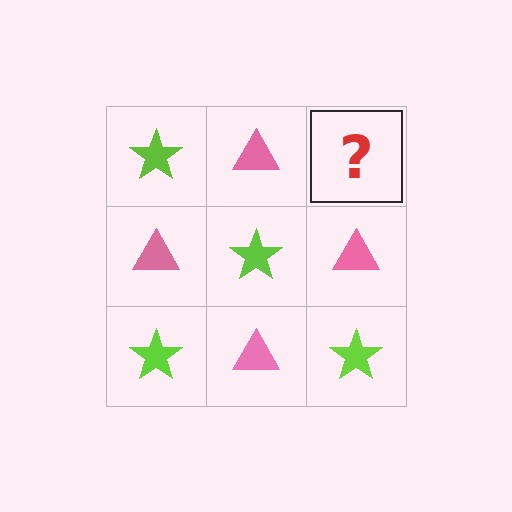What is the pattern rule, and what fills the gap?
The rule is that it alternates lime star and pink triangle in a checkerboard pattern. The gap should be filled with a lime star.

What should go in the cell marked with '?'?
The missing cell should contain a lime star.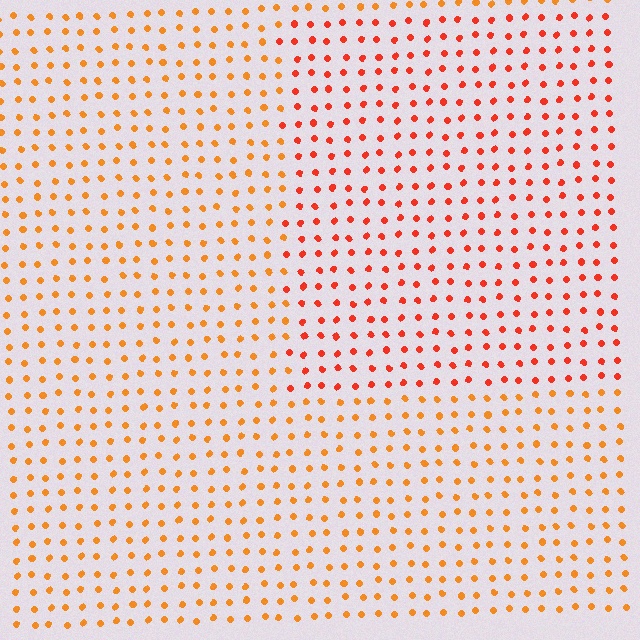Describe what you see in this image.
The image is filled with small orange elements in a uniform arrangement. A rectangle-shaped region is visible where the elements are tinted to a slightly different hue, forming a subtle color boundary.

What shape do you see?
I see a rectangle.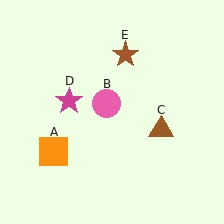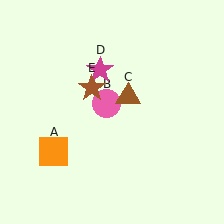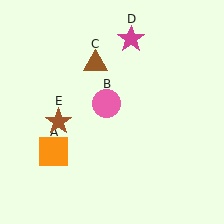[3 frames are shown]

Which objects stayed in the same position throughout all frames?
Orange square (object A) and pink circle (object B) remained stationary.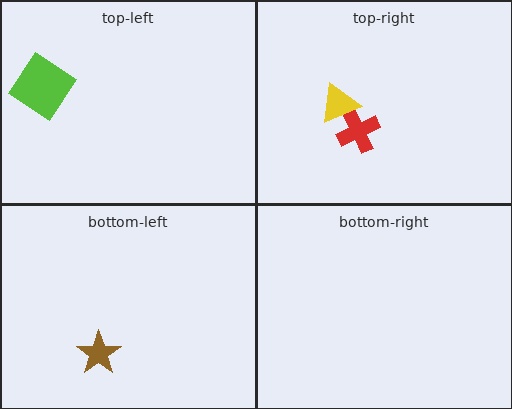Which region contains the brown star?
The bottom-left region.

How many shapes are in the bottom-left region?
1.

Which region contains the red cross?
The top-right region.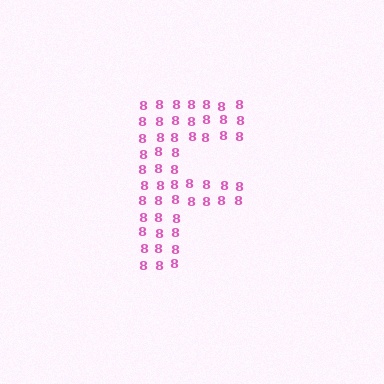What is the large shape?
The large shape is the letter F.